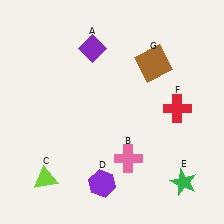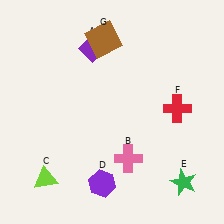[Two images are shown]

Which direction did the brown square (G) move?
The brown square (G) moved left.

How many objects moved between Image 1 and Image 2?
1 object moved between the two images.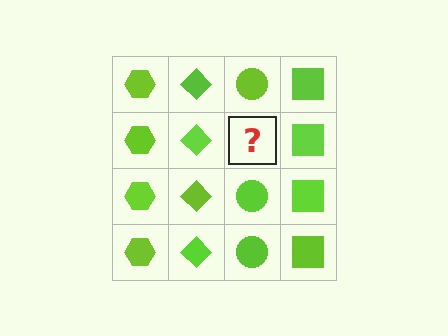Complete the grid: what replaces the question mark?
The question mark should be replaced with a lime circle.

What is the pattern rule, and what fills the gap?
The rule is that each column has a consistent shape. The gap should be filled with a lime circle.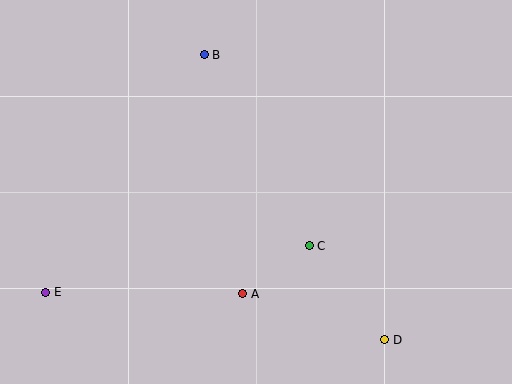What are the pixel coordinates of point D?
Point D is at (385, 340).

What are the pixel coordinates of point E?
Point E is at (46, 292).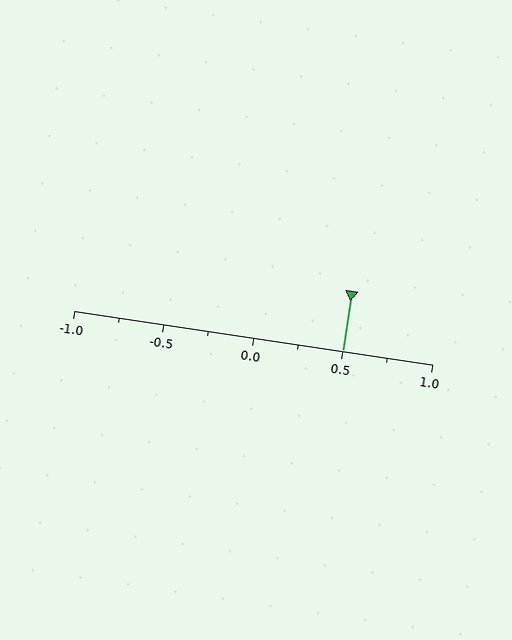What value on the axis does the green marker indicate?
The marker indicates approximately 0.5.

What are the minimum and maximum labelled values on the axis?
The axis runs from -1.0 to 1.0.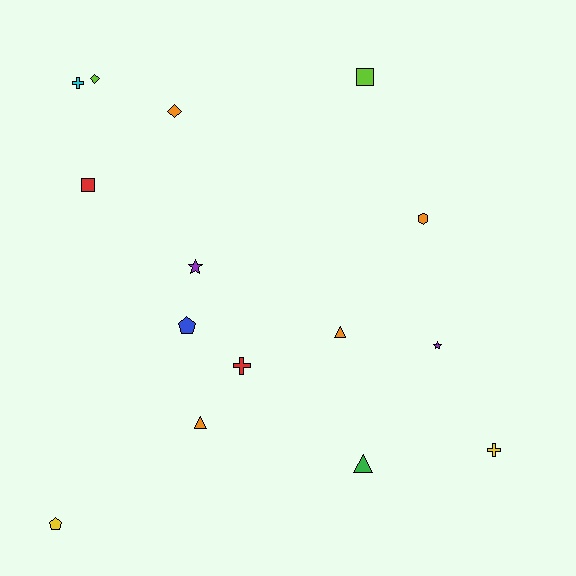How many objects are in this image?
There are 15 objects.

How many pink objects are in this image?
There are no pink objects.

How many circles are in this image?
There are no circles.